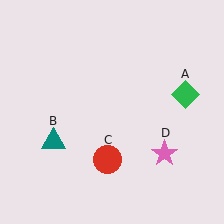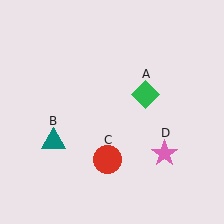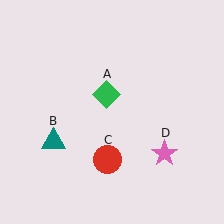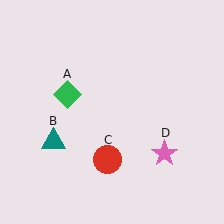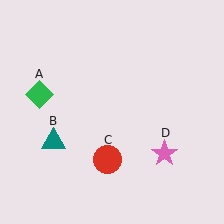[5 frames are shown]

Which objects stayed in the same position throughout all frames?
Teal triangle (object B) and red circle (object C) and pink star (object D) remained stationary.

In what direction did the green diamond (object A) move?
The green diamond (object A) moved left.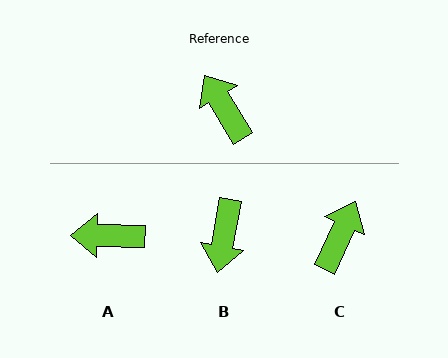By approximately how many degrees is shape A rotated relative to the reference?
Approximately 58 degrees counter-clockwise.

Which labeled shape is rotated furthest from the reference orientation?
B, about 139 degrees away.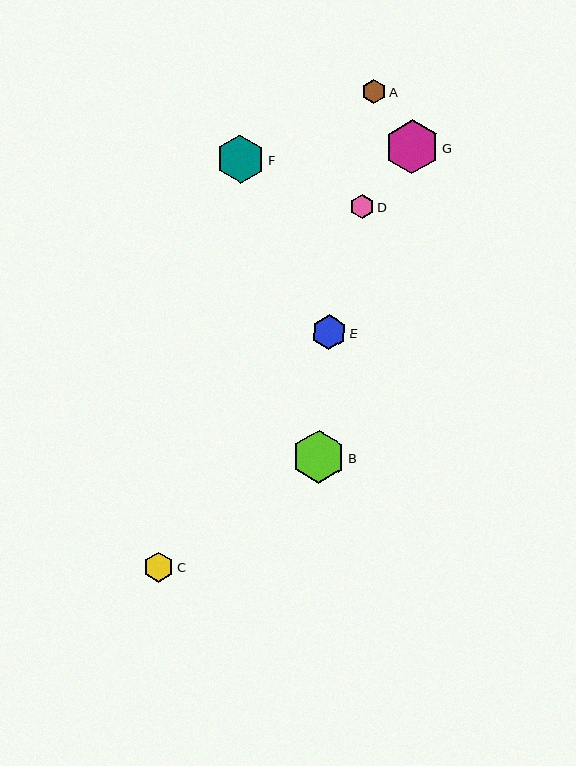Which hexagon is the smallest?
Hexagon A is the smallest with a size of approximately 23 pixels.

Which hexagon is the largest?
Hexagon G is the largest with a size of approximately 54 pixels.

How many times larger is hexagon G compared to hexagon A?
Hexagon G is approximately 2.3 times the size of hexagon A.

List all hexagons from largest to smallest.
From largest to smallest: G, B, F, E, C, D, A.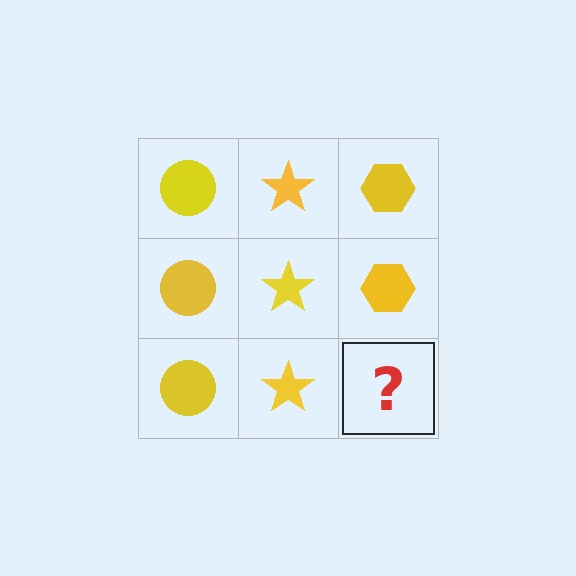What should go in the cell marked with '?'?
The missing cell should contain a yellow hexagon.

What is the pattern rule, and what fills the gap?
The rule is that each column has a consistent shape. The gap should be filled with a yellow hexagon.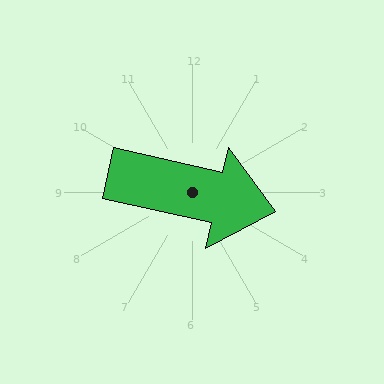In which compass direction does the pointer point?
East.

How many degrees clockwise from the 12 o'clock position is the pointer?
Approximately 103 degrees.